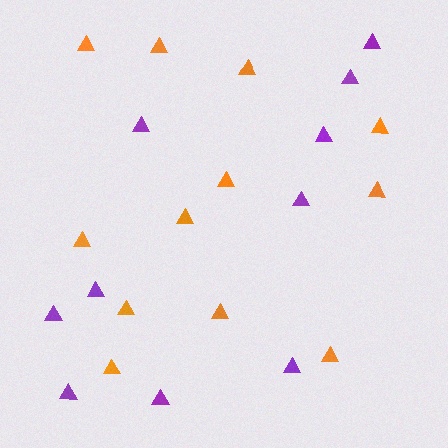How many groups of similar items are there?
There are 2 groups: one group of orange triangles (12) and one group of purple triangles (10).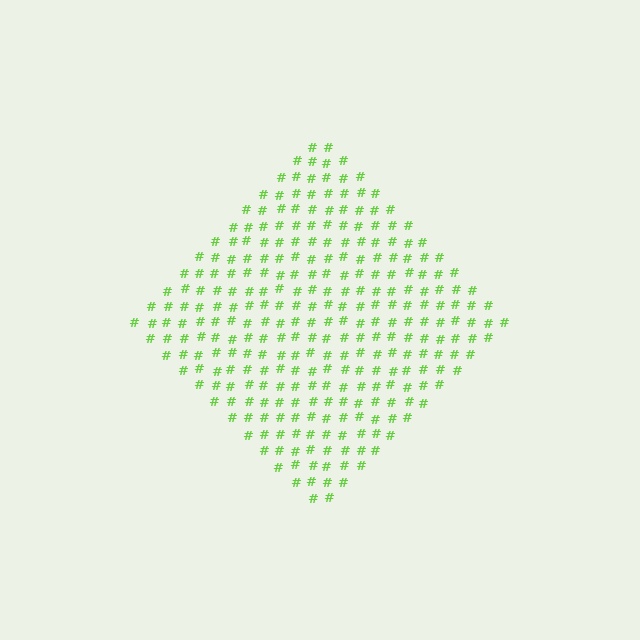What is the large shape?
The large shape is a diamond.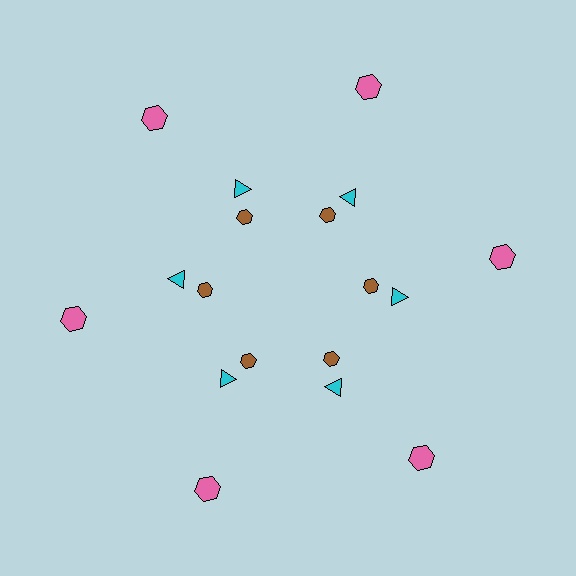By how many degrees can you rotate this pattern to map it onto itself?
The pattern maps onto itself every 60 degrees of rotation.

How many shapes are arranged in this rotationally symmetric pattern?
There are 18 shapes, arranged in 6 groups of 3.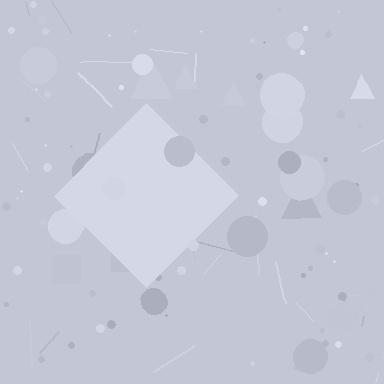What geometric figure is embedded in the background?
A diamond is embedded in the background.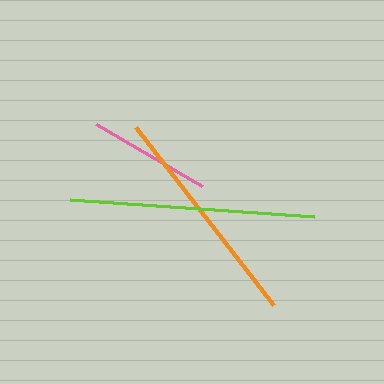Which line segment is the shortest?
The pink line is the shortest at approximately 123 pixels.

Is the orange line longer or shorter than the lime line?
The lime line is longer than the orange line.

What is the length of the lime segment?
The lime segment is approximately 245 pixels long.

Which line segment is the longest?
The lime line is the longest at approximately 245 pixels.